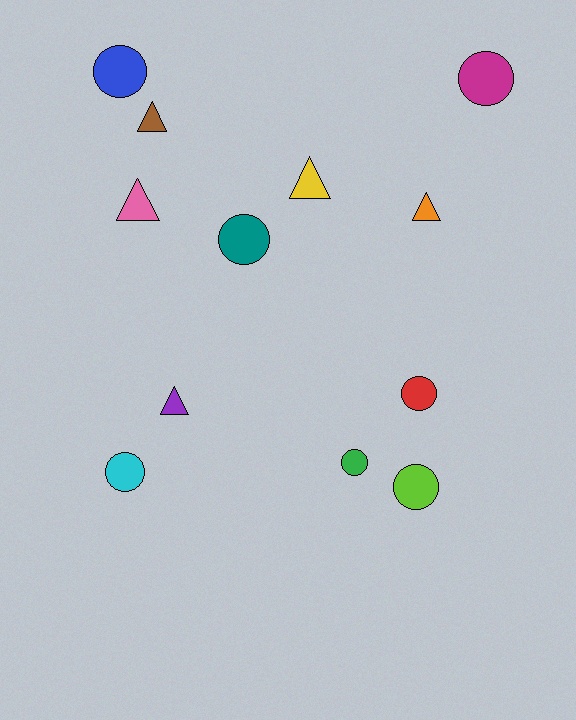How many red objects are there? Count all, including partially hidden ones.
There is 1 red object.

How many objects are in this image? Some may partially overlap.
There are 12 objects.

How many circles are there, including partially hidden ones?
There are 7 circles.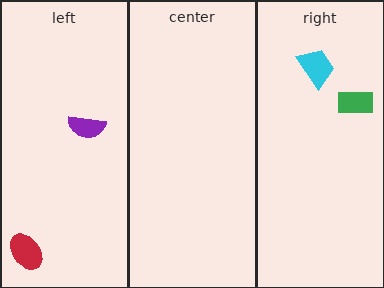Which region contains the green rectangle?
The right region.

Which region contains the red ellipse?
The left region.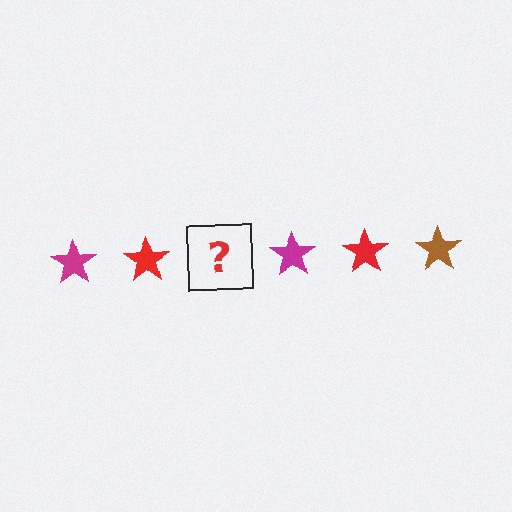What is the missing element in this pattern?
The missing element is a brown star.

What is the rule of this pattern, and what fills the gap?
The rule is that the pattern cycles through magenta, red, brown stars. The gap should be filled with a brown star.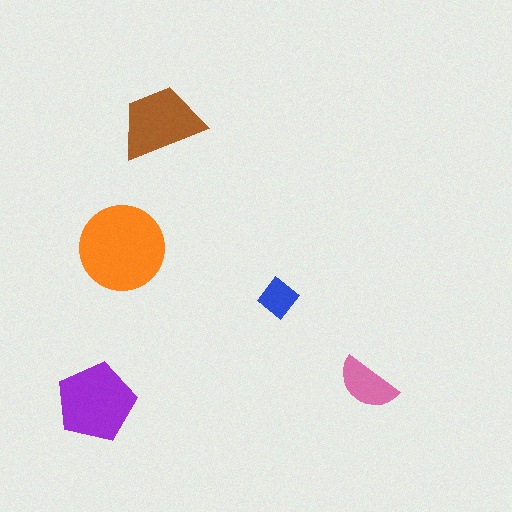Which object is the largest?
The orange circle.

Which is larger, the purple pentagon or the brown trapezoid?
The purple pentagon.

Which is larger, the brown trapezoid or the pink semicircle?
The brown trapezoid.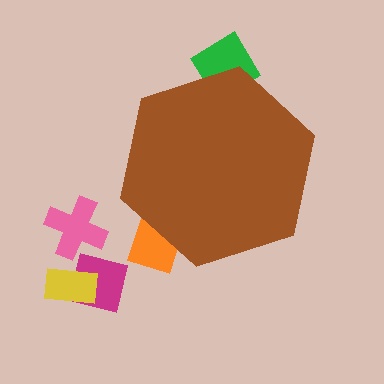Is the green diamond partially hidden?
Yes, the green diamond is partially hidden behind the brown hexagon.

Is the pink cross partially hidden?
No, the pink cross is fully visible.